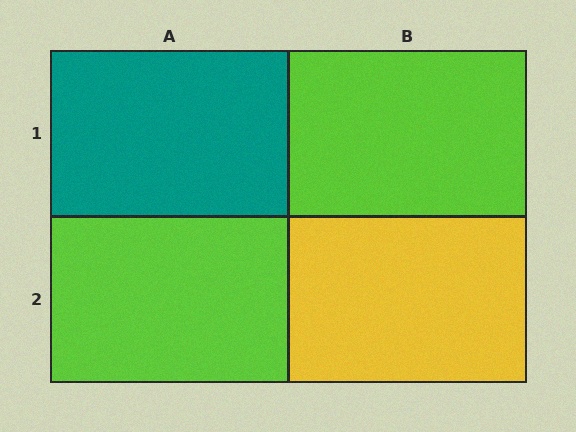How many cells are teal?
1 cell is teal.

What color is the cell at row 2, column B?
Yellow.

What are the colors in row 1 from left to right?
Teal, lime.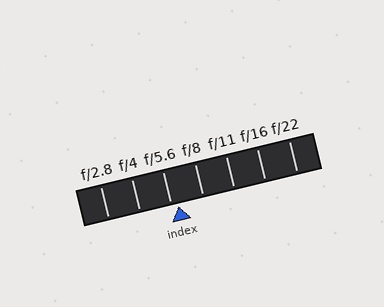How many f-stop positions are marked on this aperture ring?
There are 7 f-stop positions marked.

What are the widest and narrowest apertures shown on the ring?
The widest aperture shown is f/2.8 and the narrowest is f/22.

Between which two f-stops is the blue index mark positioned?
The index mark is between f/5.6 and f/8.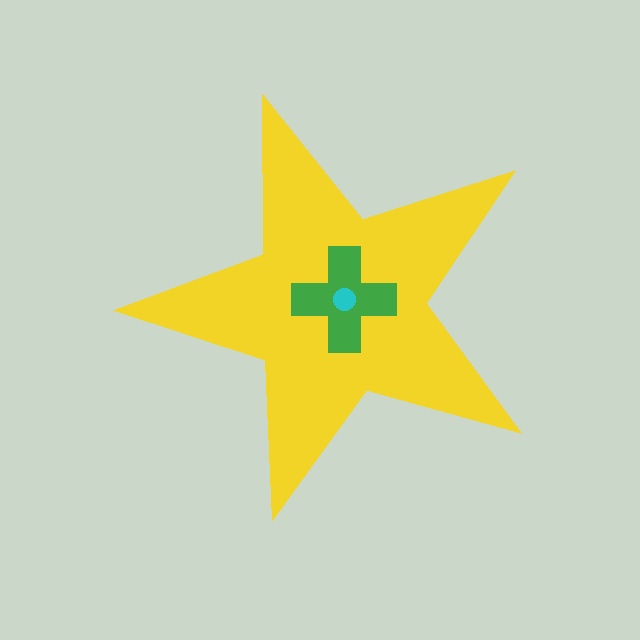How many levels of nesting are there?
3.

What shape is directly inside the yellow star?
The green cross.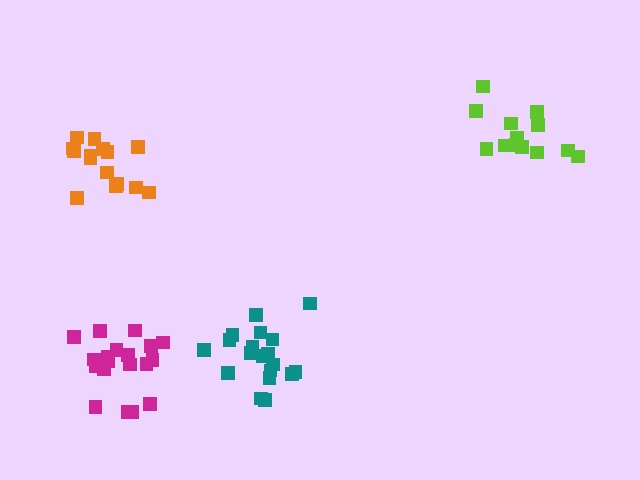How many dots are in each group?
Group 1: 19 dots, Group 2: 15 dots, Group 3: 19 dots, Group 4: 13 dots (66 total).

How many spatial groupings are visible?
There are 4 spatial groupings.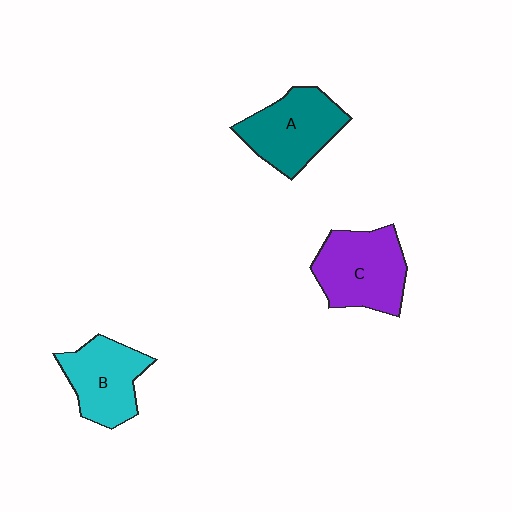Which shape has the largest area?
Shape C (purple).